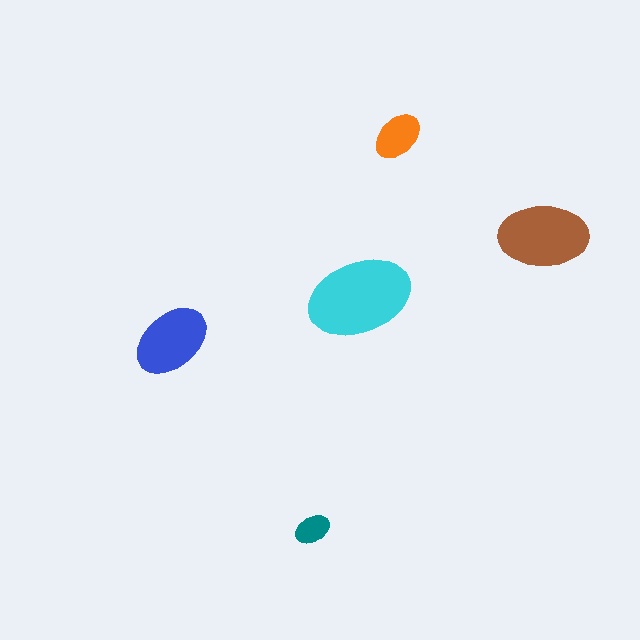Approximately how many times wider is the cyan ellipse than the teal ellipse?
About 3 times wider.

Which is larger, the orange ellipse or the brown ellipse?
The brown one.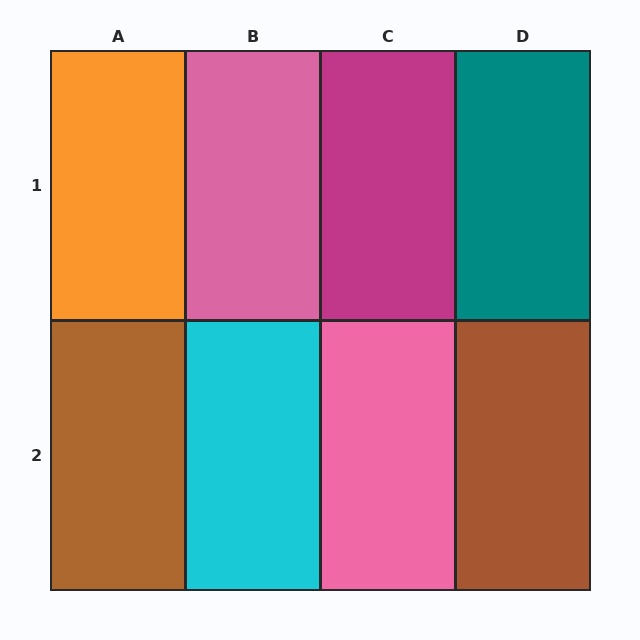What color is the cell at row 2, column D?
Brown.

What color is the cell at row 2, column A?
Brown.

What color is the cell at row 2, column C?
Pink.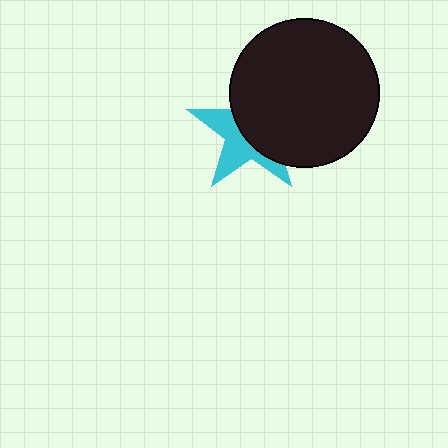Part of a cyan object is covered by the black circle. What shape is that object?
It is a star.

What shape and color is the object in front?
The object in front is a black circle.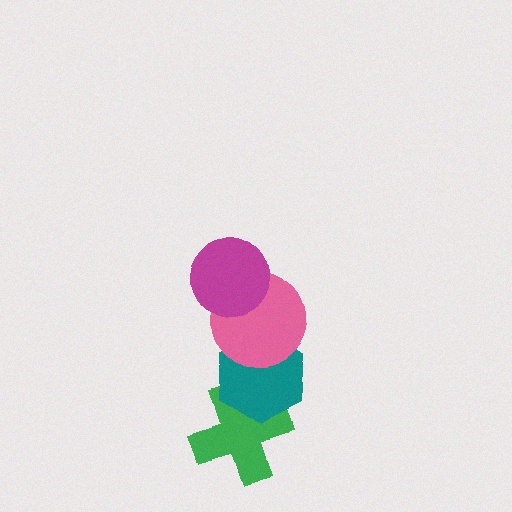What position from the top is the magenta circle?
The magenta circle is 1st from the top.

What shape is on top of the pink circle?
The magenta circle is on top of the pink circle.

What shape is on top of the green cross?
The teal hexagon is on top of the green cross.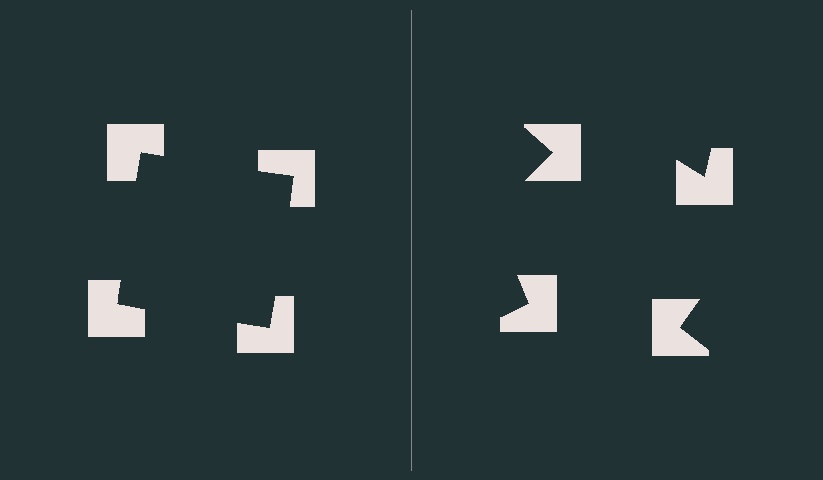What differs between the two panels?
The notched squares are positioned identically on both sides; only the wedge orientations differ. On the left they align to a square; on the right they are misaligned.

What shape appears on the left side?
An illusory square.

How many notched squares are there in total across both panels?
8 — 4 on each side.